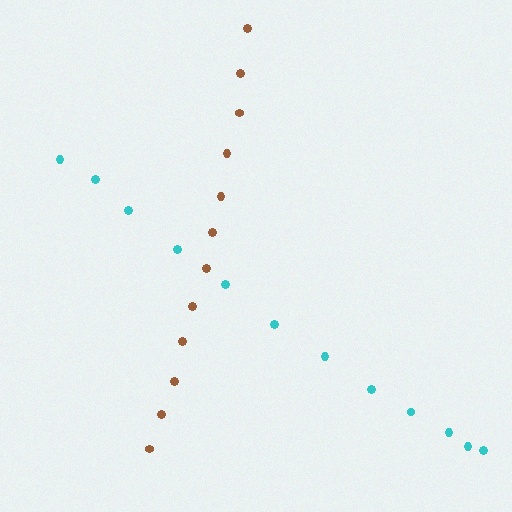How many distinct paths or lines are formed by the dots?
There are 2 distinct paths.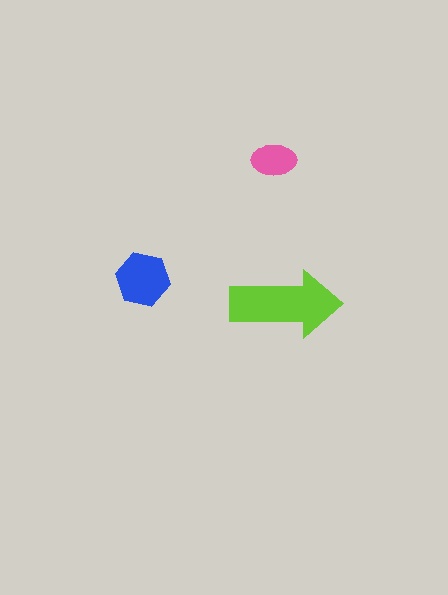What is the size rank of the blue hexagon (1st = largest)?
2nd.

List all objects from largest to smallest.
The lime arrow, the blue hexagon, the pink ellipse.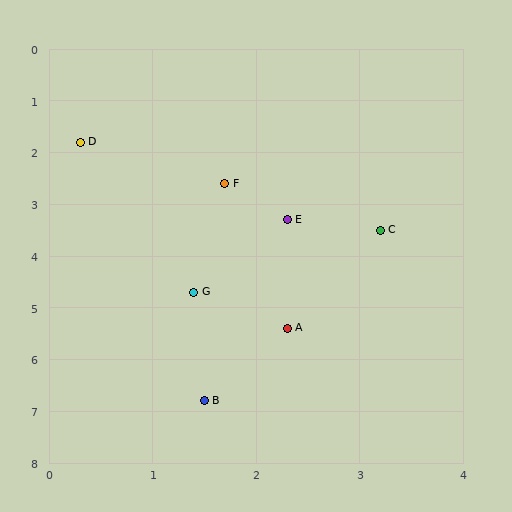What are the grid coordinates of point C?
Point C is at approximately (3.2, 3.5).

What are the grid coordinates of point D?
Point D is at approximately (0.3, 1.8).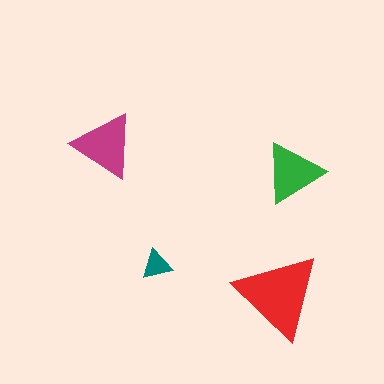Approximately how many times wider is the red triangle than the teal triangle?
About 3 times wider.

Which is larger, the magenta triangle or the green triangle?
The magenta one.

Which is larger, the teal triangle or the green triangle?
The green one.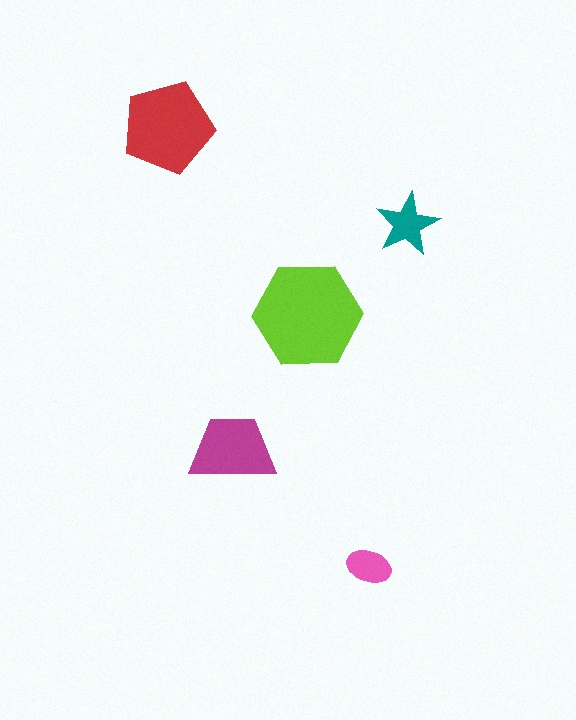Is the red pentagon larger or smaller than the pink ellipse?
Larger.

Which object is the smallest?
The pink ellipse.